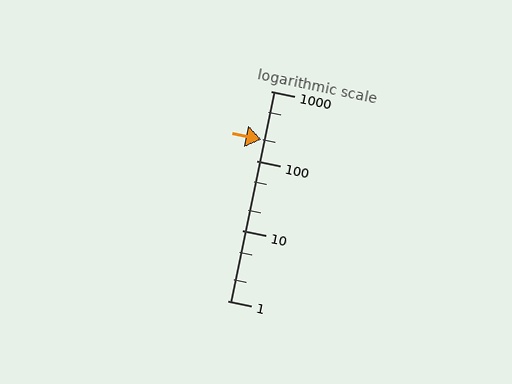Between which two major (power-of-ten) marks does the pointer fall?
The pointer is between 100 and 1000.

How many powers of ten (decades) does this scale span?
The scale spans 3 decades, from 1 to 1000.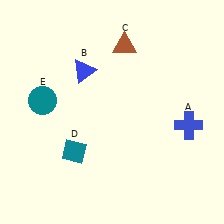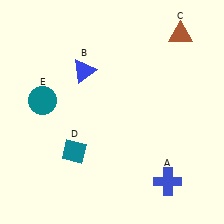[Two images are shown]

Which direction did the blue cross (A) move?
The blue cross (A) moved down.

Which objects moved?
The objects that moved are: the blue cross (A), the brown triangle (C).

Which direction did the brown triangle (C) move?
The brown triangle (C) moved right.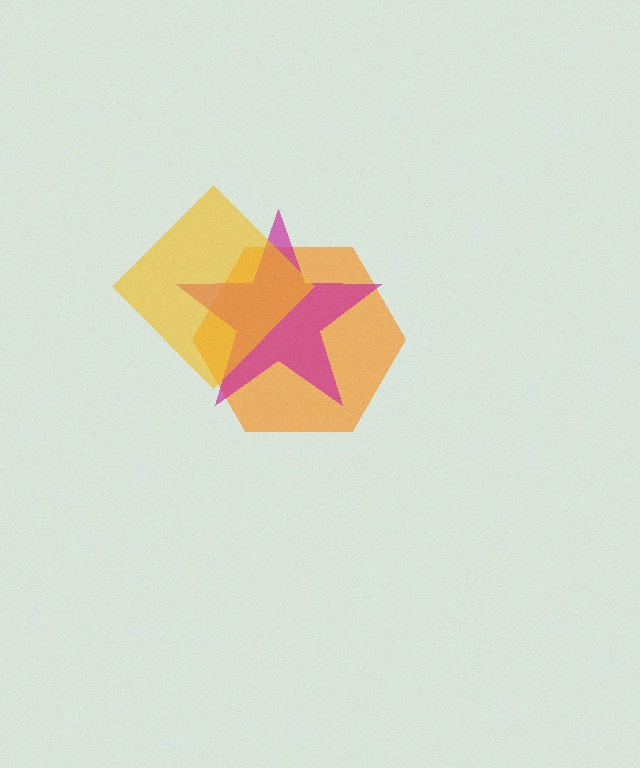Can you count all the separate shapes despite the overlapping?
Yes, there are 3 separate shapes.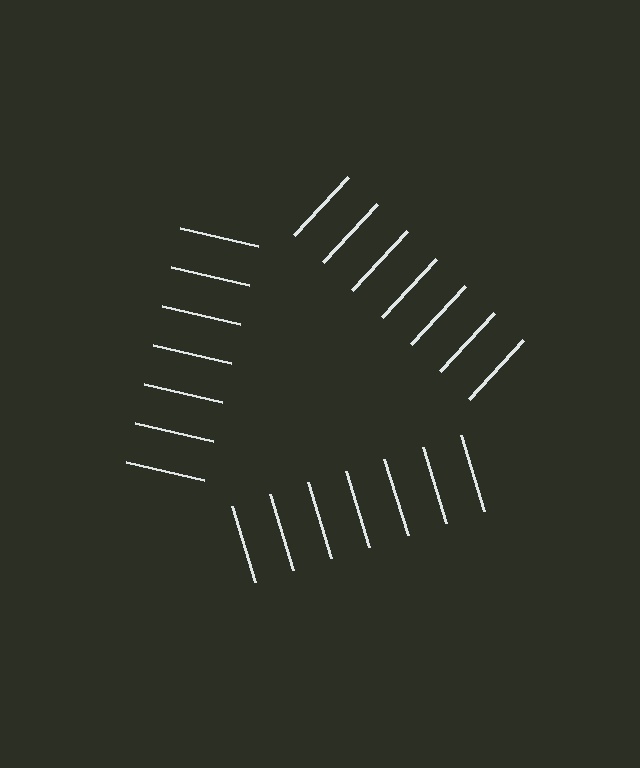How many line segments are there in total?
21 — 7 along each of the 3 edges.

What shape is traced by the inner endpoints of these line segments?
An illusory triangle — the line segments terminate on its edges but no continuous stroke is drawn.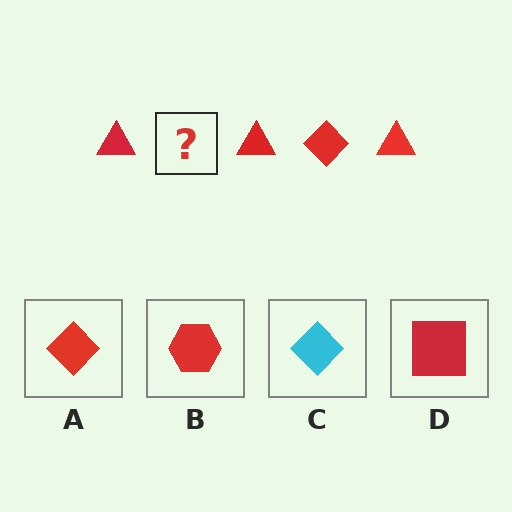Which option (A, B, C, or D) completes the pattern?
A.